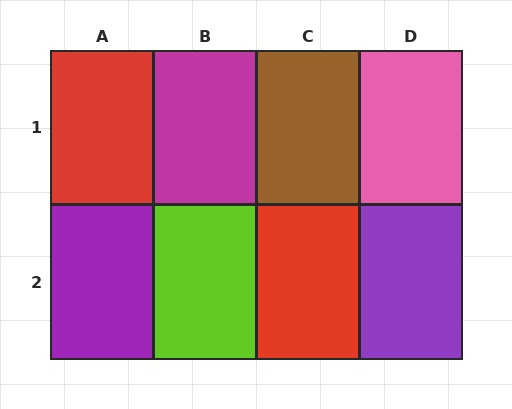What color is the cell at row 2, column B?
Lime.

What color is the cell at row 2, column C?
Red.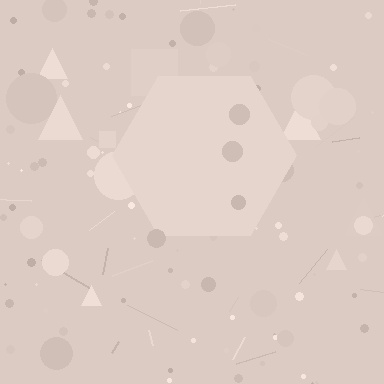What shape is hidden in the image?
A hexagon is hidden in the image.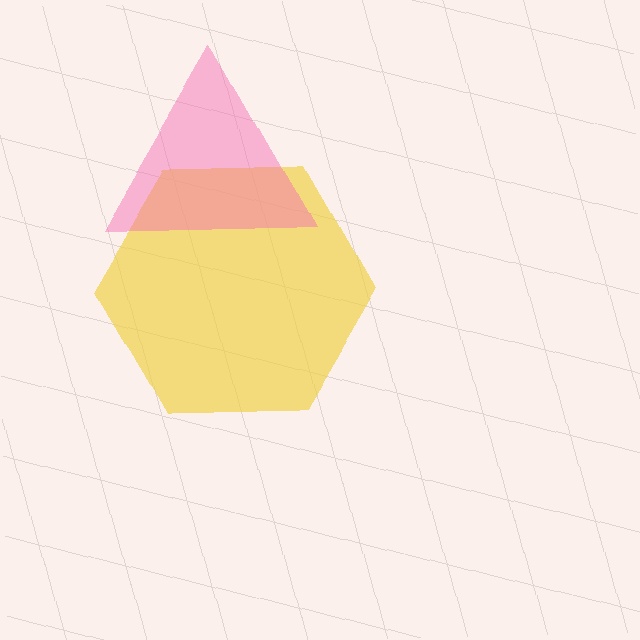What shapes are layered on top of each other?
The layered shapes are: a yellow hexagon, a pink triangle.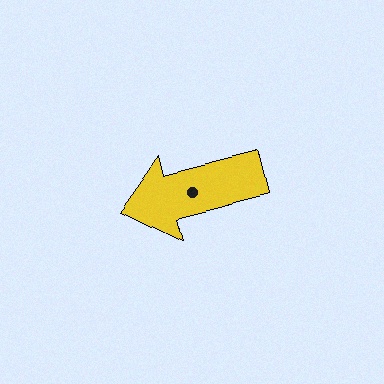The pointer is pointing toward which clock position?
Roughly 9 o'clock.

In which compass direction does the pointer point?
West.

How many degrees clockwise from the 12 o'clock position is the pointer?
Approximately 256 degrees.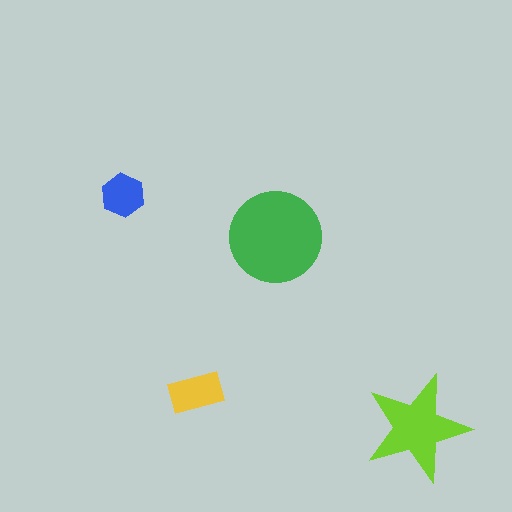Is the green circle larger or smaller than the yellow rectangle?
Larger.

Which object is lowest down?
The lime star is bottommost.